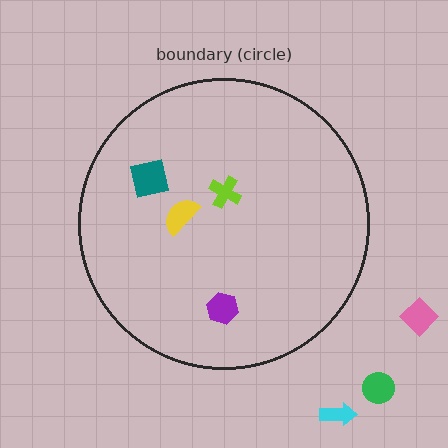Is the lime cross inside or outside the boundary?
Inside.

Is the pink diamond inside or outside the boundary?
Outside.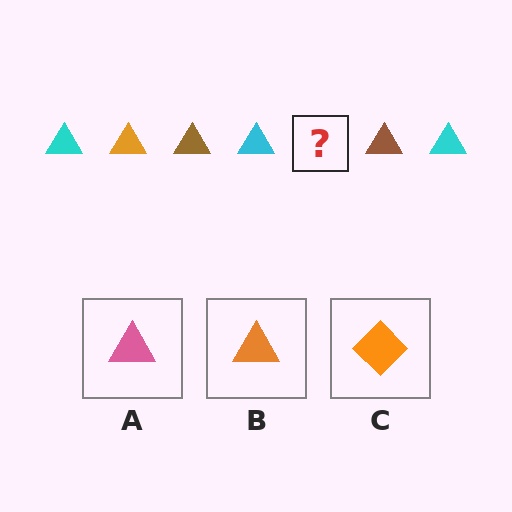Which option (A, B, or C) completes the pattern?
B.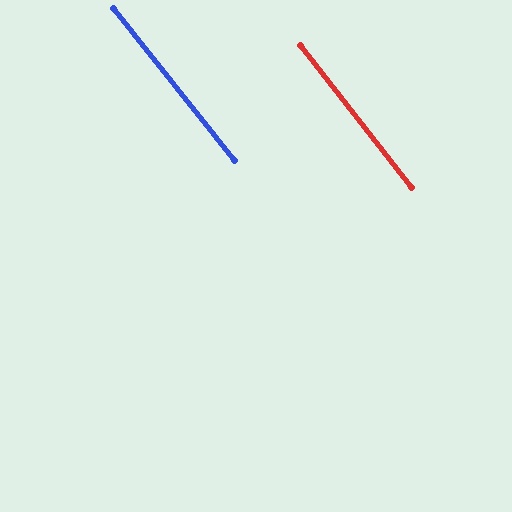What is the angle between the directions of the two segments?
Approximately 1 degree.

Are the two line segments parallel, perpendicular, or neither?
Parallel — their directions differ by only 0.6°.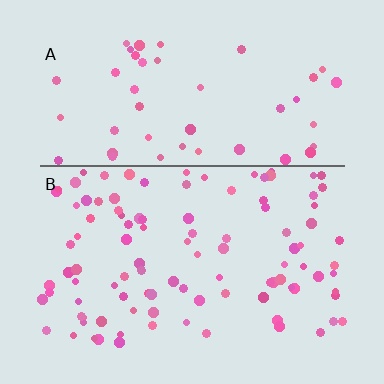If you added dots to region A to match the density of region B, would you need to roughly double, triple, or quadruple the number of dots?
Approximately double.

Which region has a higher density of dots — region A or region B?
B (the bottom).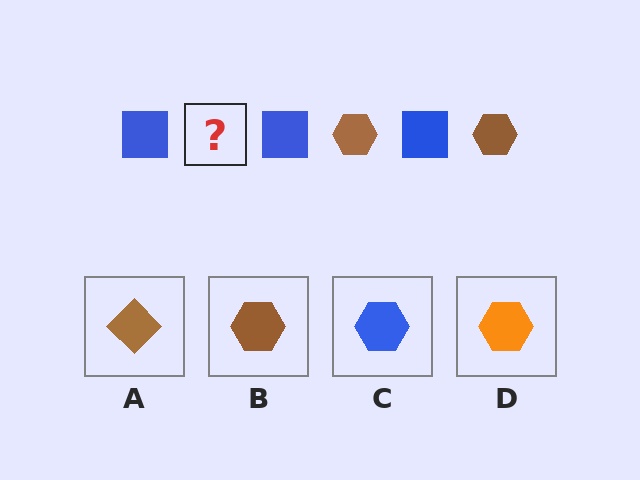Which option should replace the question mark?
Option B.